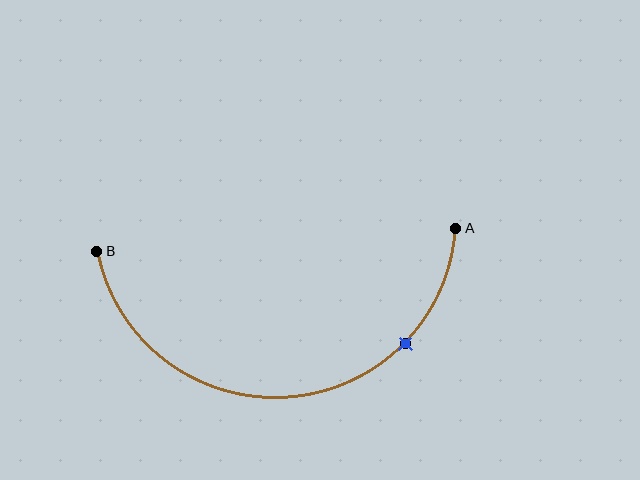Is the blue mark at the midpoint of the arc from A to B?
No. The blue mark lies on the arc but is closer to endpoint A. The arc midpoint would be at the point on the curve equidistant along the arc from both A and B.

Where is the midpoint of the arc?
The arc midpoint is the point on the curve farthest from the straight line joining A and B. It sits below that line.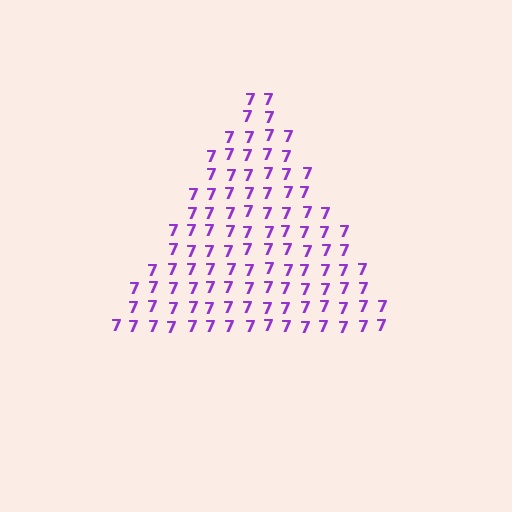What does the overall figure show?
The overall figure shows a triangle.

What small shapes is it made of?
It is made of small digit 7's.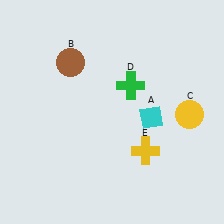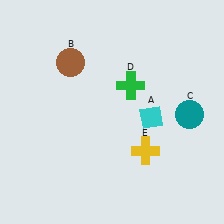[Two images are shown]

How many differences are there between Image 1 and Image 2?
There is 1 difference between the two images.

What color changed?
The circle (C) changed from yellow in Image 1 to teal in Image 2.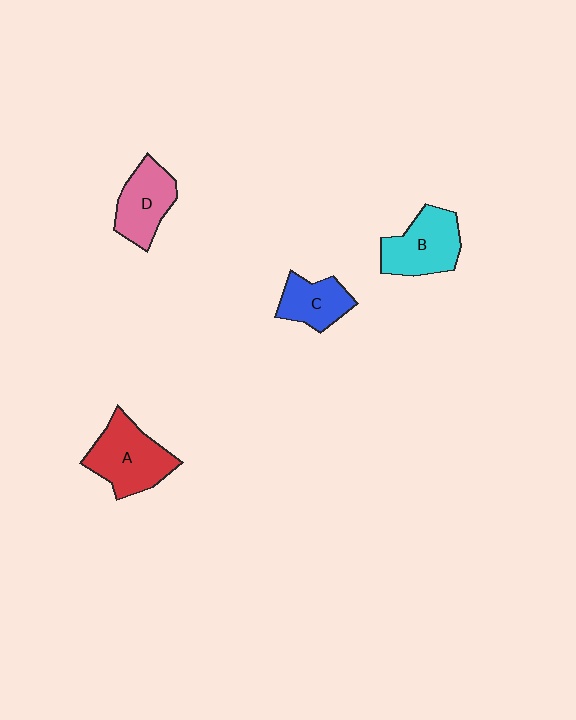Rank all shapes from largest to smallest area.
From largest to smallest: A (red), B (cyan), D (pink), C (blue).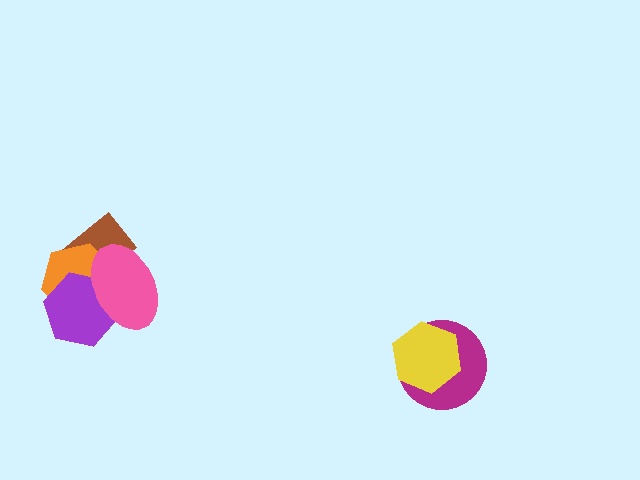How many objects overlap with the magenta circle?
1 object overlaps with the magenta circle.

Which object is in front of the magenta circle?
The yellow hexagon is in front of the magenta circle.